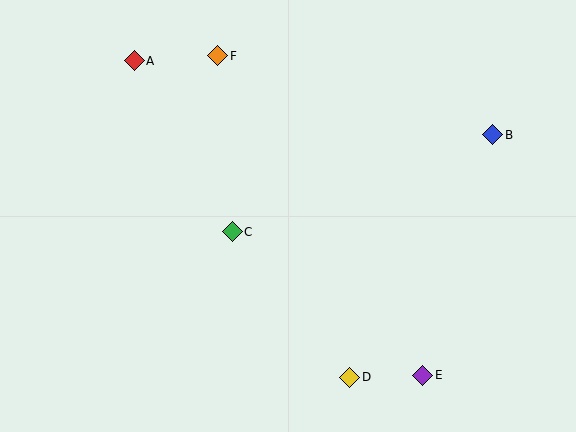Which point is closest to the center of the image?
Point C at (232, 232) is closest to the center.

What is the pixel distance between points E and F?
The distance between E and F is 380 pixels.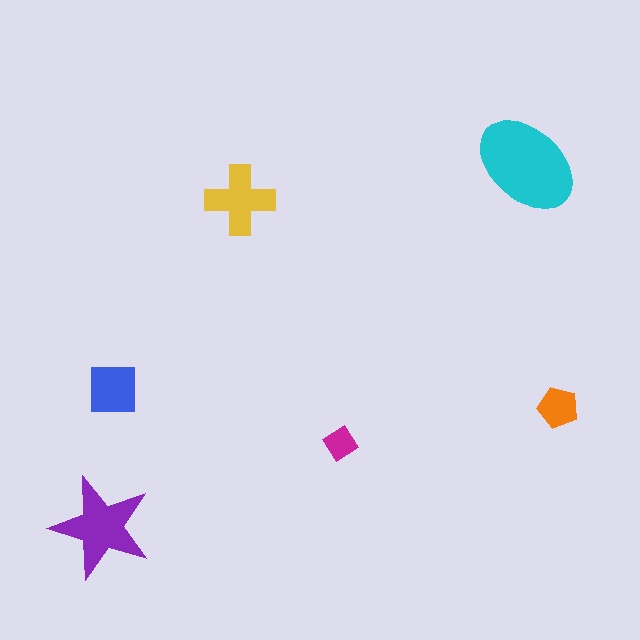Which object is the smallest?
The magenta diamond.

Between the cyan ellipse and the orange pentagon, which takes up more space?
The cyan ellipse.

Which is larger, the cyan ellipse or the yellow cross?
The cyan ellipse.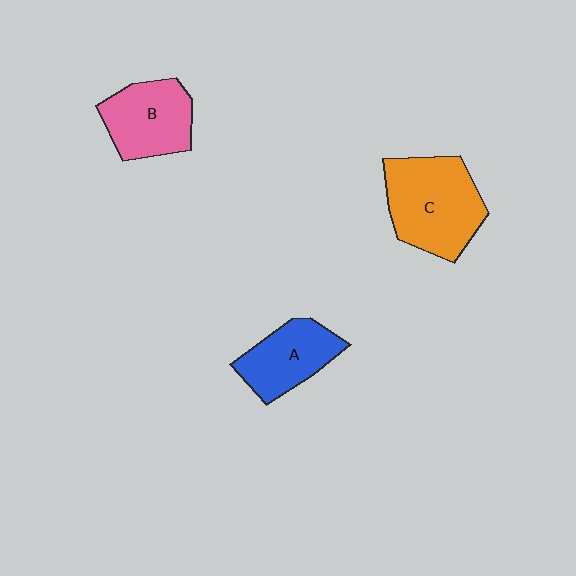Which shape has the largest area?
Shape C (orange).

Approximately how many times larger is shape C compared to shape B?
Approximately 1.3 times.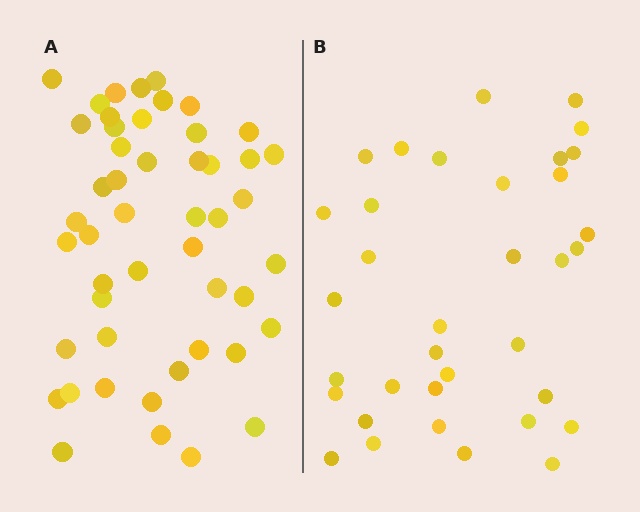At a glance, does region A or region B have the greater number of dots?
Region A (the left region) has more dots.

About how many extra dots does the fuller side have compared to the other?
Region A has approximately 15 more dots than region B.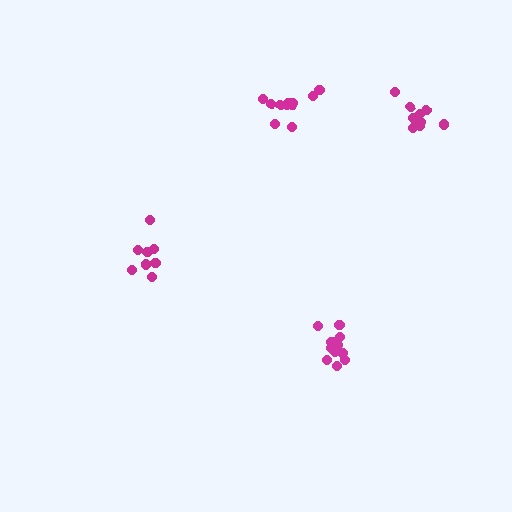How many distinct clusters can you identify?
There are 4 distinct clusters.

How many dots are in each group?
Group 1: 11 dots, Group 2: 12 dots, Group 3: 8 dots, Group 4: 10 dots (41 total).